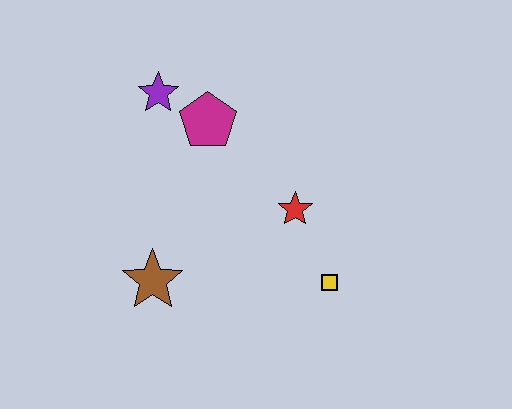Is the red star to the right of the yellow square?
No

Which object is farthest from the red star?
The purple star is farthest from the red star.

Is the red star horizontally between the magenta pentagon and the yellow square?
Yes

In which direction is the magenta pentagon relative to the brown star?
The magenta pentagon is above the brown star.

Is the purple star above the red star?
Yes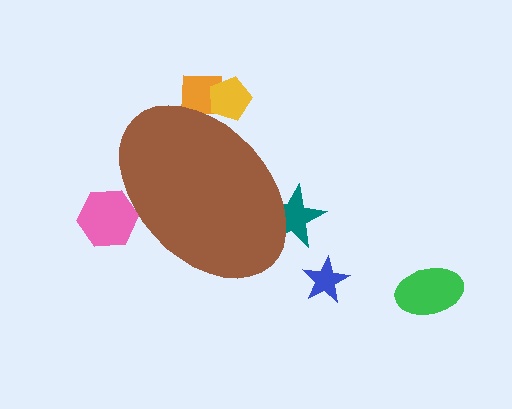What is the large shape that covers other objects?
A brown ellipse.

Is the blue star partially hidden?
No, the blue star is fully visible.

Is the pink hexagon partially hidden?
Yes, the pink hexagon is partially hidden behind the brown ellipse.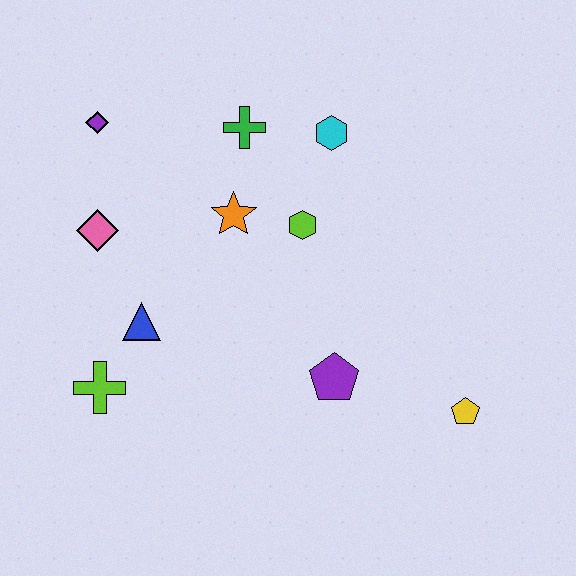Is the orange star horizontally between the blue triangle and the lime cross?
No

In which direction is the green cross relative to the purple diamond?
The green cross is to the right of the purple diamond.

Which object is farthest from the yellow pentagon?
The purple diamond is farthest from the yellow pentagon.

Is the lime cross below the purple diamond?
Yes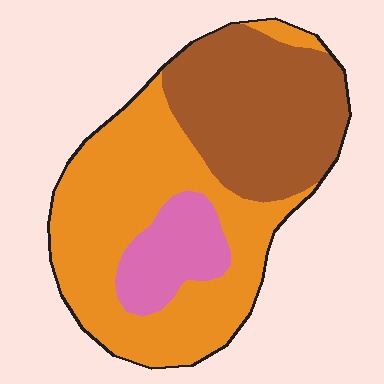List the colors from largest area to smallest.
From largest to smallest: orange, brown, pink.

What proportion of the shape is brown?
Brown takes up about one third (1/3) of the shape.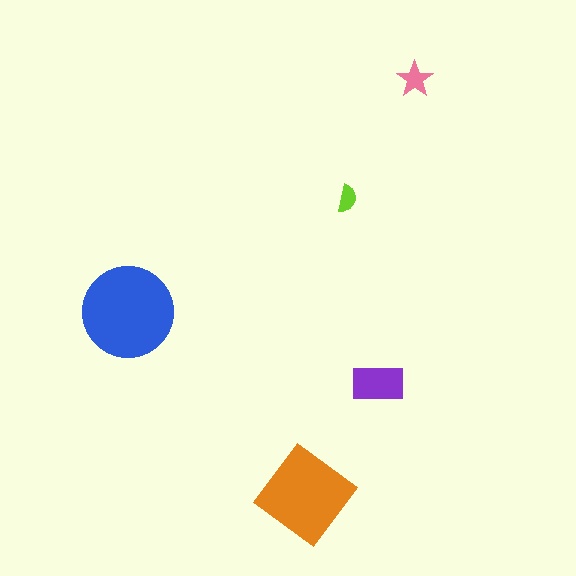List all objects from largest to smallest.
The blue circle, the orange diamond, the purple rectangle, the pink star, the lime semicircle.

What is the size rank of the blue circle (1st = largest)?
1st.